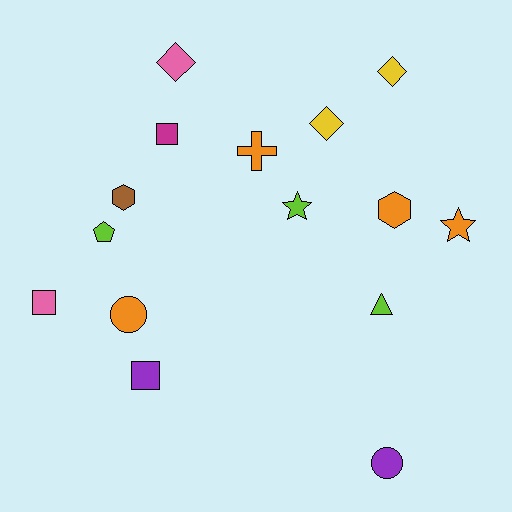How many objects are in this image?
There are 15 objects.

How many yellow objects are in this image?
There are 2 yellow objects.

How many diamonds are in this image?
There are 3 diamonds.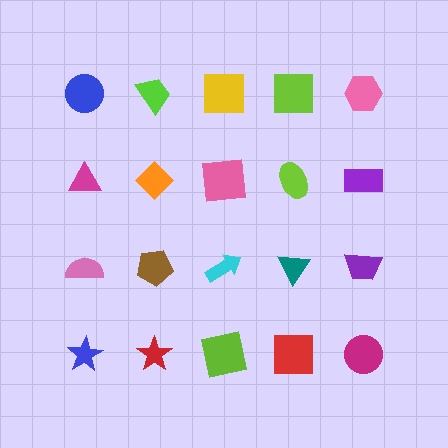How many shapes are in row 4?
5 shapes.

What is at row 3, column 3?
A cyan arrow.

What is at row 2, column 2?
An orange diamond.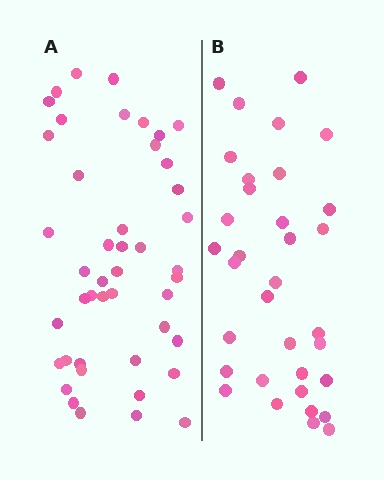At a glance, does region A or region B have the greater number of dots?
Region A (the left region) has more dots.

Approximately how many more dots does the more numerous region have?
Region A has roughly 12 or so more dots than region B.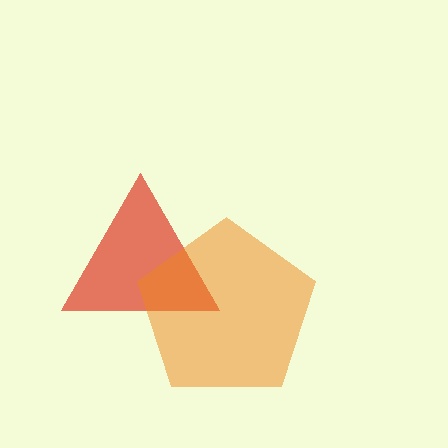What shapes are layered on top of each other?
The layered shapes are: a red triangle, an orange pentagon.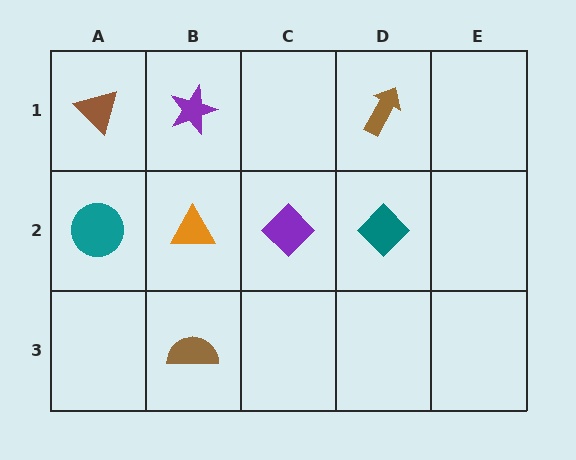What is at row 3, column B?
A brown semicircle.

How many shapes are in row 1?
3 shapes.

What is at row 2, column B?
An orange triangle.